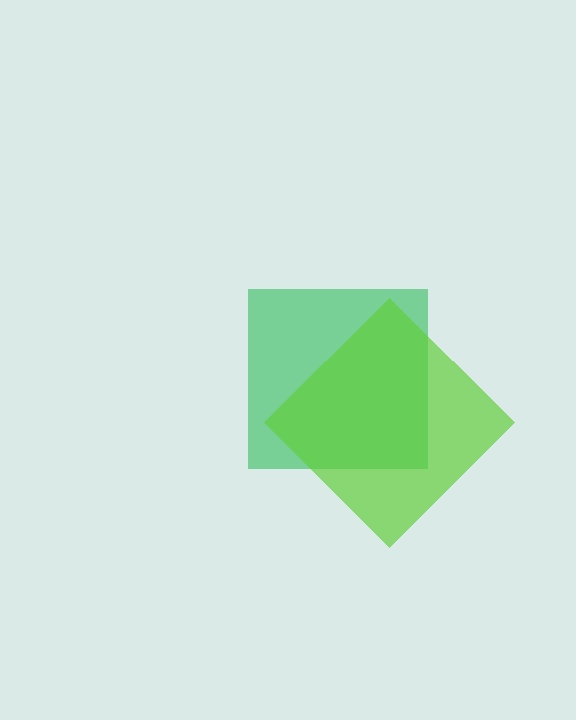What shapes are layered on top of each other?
The layered shapes are: a green square, a lime diamond.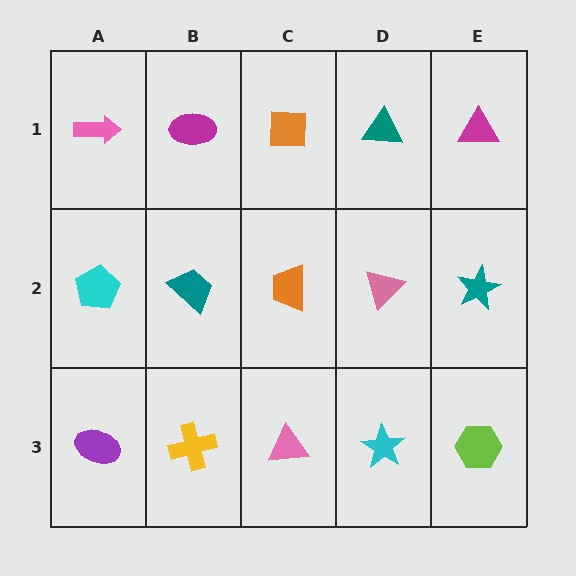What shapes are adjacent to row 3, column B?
A teal trapezoid (row 2, column B), a purple ellipse (row 3, column A), a pink triangle (row 3, column C).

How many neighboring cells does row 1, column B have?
3.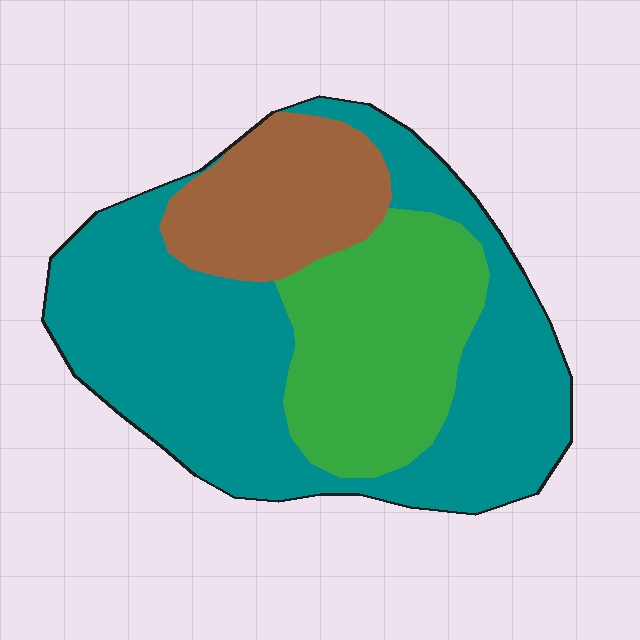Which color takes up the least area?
Brown, at roughly 20%.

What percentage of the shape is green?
Green takes up about one quarter (1/4) of the shape.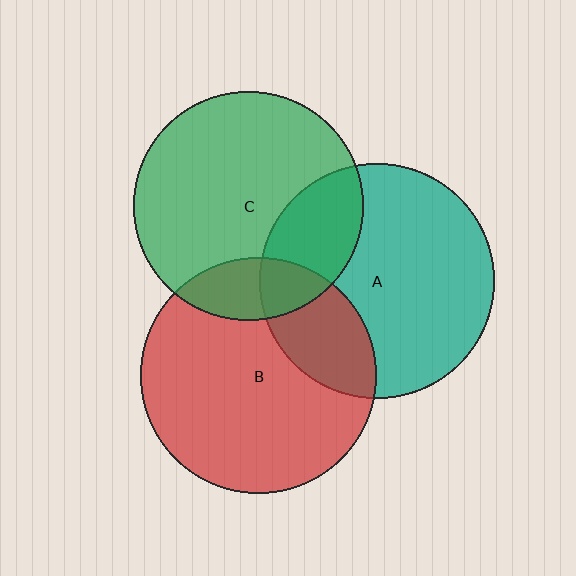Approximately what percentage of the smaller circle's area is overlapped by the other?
Approximately 25%.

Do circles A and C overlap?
Yes.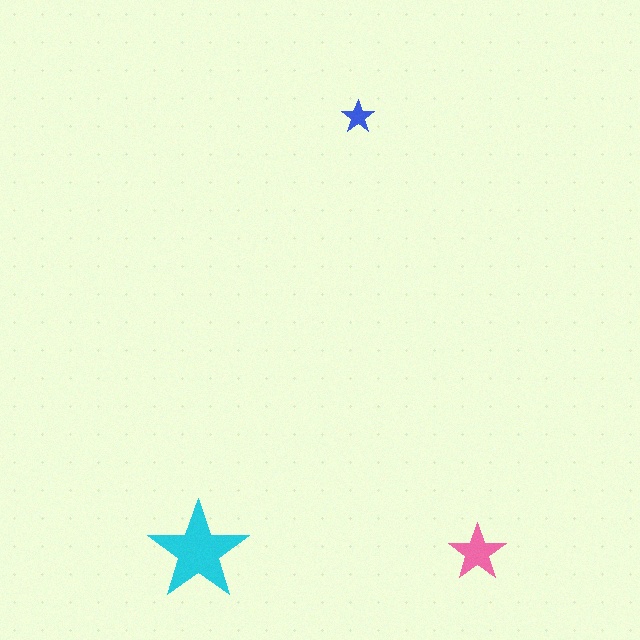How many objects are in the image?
There are 3 objects in the image.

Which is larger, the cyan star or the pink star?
The cyan one.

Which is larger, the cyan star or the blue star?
The cyan one.